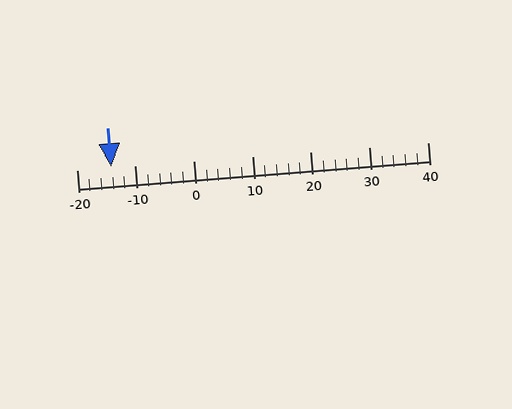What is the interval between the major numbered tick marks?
The major tick marks are spaced 10 units apart.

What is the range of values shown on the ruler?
The ruler shows values from -20 to 40.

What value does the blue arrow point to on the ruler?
The blue arrow points to approximately -14.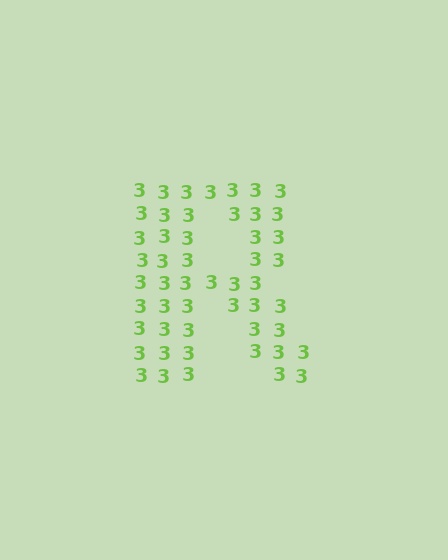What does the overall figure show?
The overall figure shows the letter R.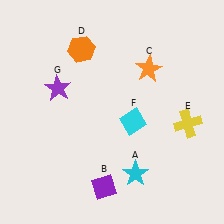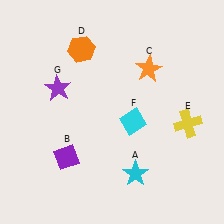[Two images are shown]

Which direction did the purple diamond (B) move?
The purple diamond (B) moved left.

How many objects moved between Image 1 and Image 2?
1 object moved between the two images.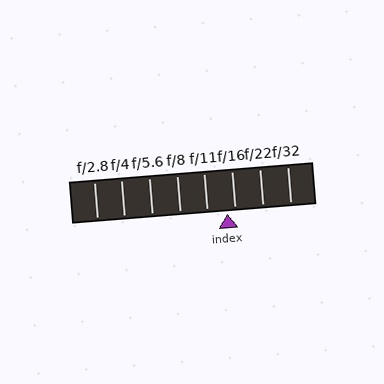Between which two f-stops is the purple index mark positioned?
The index mark is between f/11 and f/16.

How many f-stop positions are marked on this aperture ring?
There are 8 f-stop positions marked.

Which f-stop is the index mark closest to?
The index mark is closest to f/16.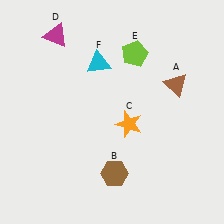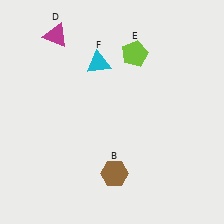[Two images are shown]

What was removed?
The brown triangle (A), the orange star (C) were removed in Image 2.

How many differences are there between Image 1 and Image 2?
There are 2 differences between the two images.